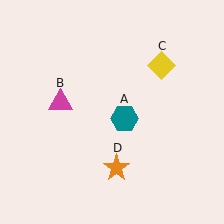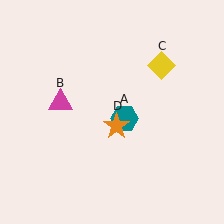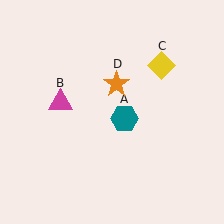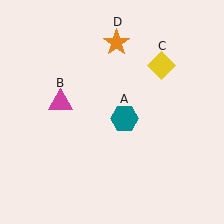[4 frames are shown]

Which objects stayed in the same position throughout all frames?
Teal hexagon (object A) and magenta triangle (object B) and yellow diamond (object C) remained stationary.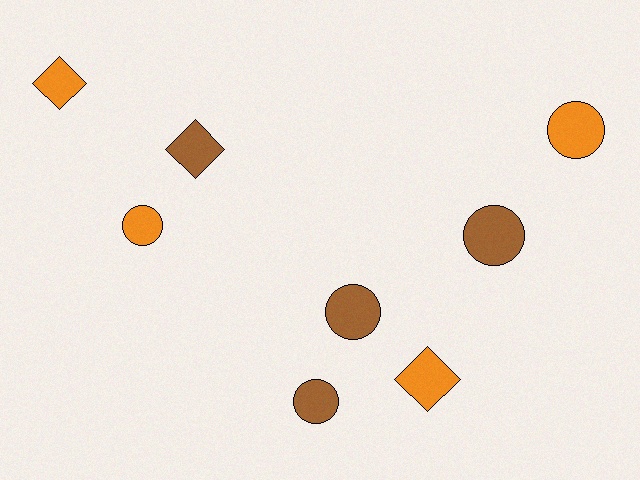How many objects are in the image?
There are 8 objects.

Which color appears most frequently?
Brown, with 4 objects.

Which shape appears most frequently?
Circle, with 5 objects.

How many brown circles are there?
There are 3 brown circles.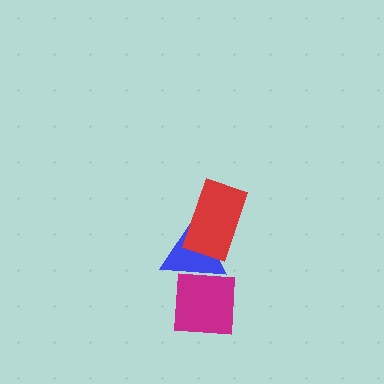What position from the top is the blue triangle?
The blue triangle is 2nd from the top.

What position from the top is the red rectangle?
The red rectangle is 1st from the top.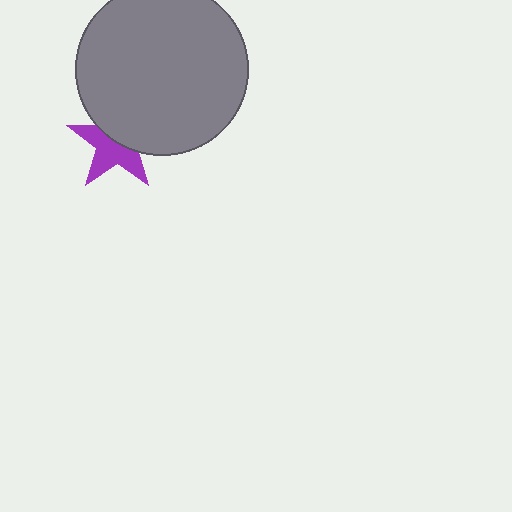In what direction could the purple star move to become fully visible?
The purple star could move down. That would shift it out from behind the gray circle entirely.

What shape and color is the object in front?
The object in front is a gray circle.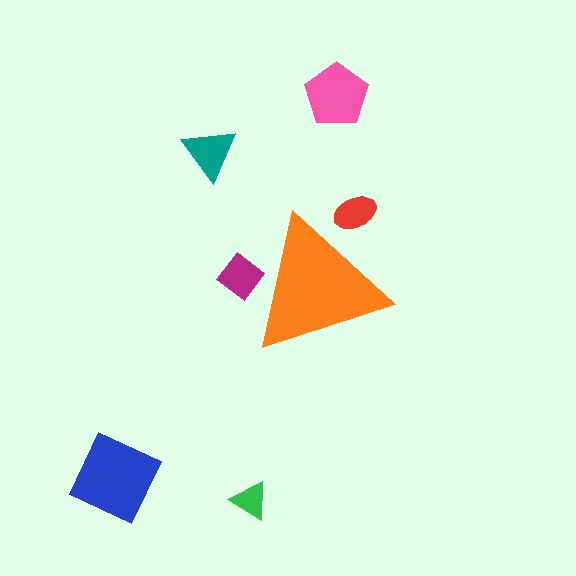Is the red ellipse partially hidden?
Yes, the red ellipse is partially hidden behind the orange triangle.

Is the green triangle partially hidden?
No, the green triangle is fully visible.